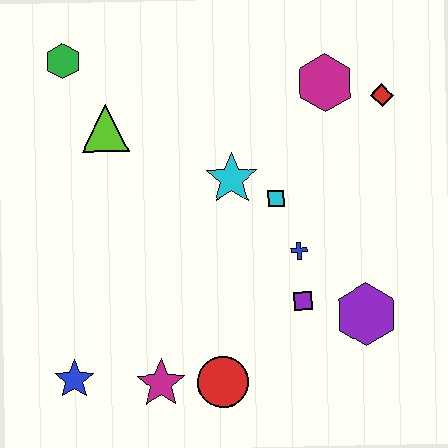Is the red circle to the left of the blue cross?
Yes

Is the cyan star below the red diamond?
Yes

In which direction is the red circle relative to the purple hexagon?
The red circle is to the left of the purple hexagon.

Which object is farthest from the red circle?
The green hexagon is farthest from the red circle.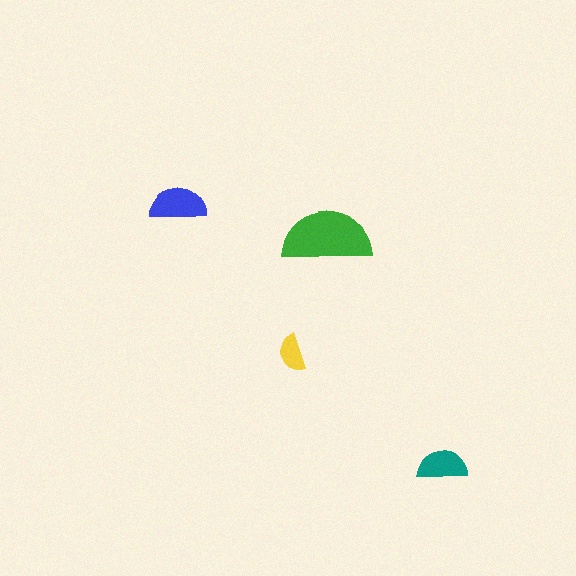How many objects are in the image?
There are 4 objects in the image.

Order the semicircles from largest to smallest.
the green one, the blue one, the teal one, the yellow one.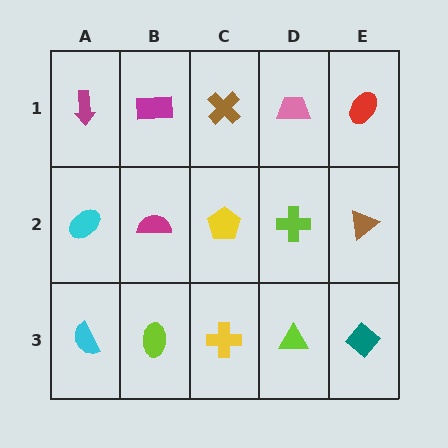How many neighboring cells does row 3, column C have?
3.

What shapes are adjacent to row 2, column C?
A brown cross (row 1, column C), a yellow cross (row 3, column C), a magenta semicircle (row 2, column B), a lime cross (row 2, column D).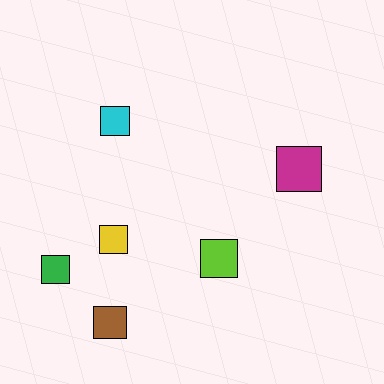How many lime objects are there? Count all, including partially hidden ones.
There is 1 lime object.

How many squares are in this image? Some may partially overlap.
There are 6 squares.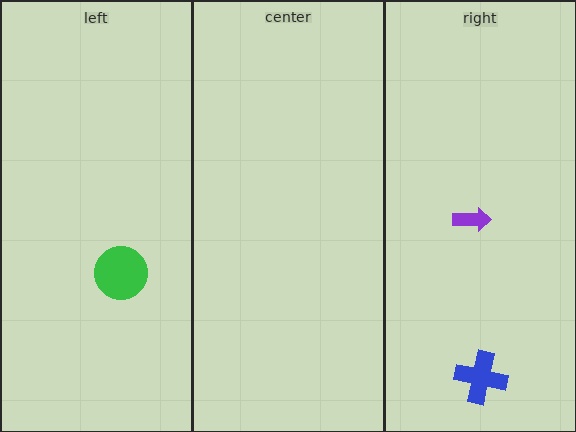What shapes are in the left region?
The green circle.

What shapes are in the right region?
The blue cross, the purple arrow.